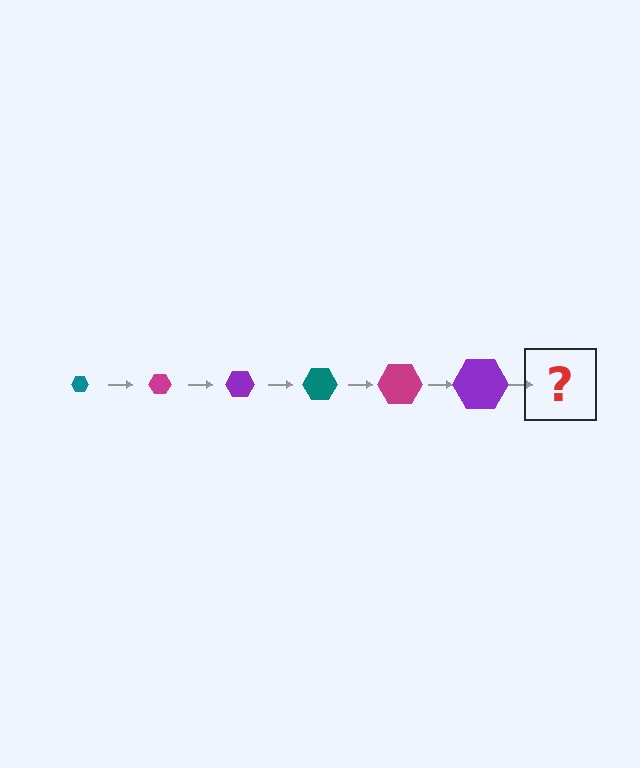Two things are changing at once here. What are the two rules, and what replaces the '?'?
The two rules are that the hexagon grows larger each step and the color cycles through teal, magenta, and purple. The '?' should be a teal hexagon, larger than the previous one.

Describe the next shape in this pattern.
It should be a teal hexagon, larger than the previous one.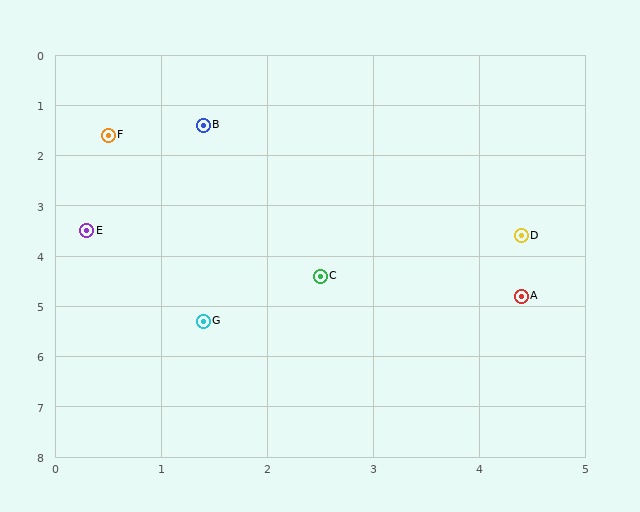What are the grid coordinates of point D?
Point D is at approximately (4.4, 3.6).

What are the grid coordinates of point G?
Point G is at approximately (1.4, 5.3).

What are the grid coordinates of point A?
Point A is at approximately (4.4, 4.8).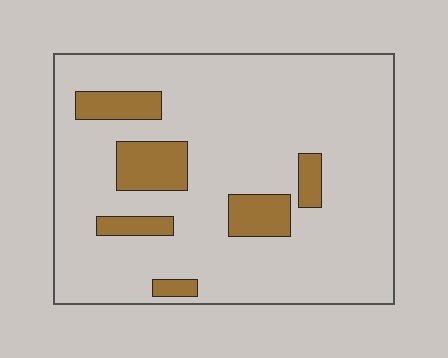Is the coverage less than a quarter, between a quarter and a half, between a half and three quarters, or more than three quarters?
Less than a quarter.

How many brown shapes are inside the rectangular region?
6.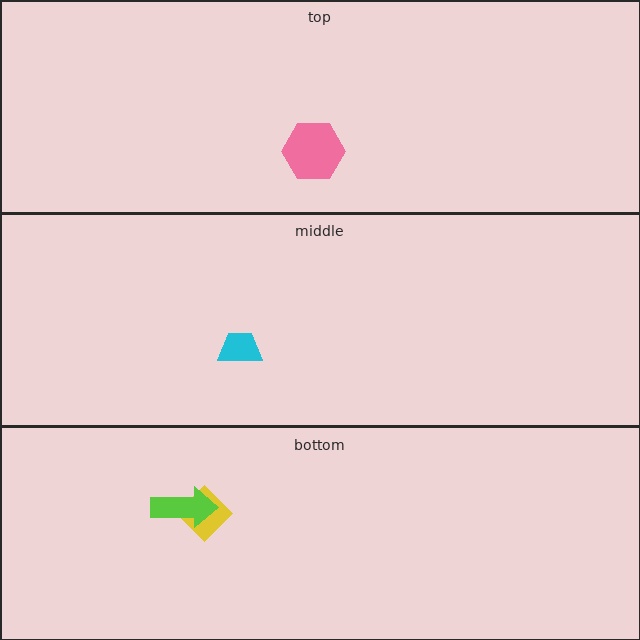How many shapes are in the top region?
1.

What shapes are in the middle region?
The cyan trapezoid.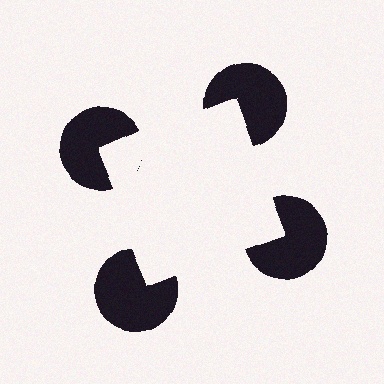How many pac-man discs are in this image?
There are 4 — one at each vertex of the illusory square.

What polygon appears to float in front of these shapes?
An illusory square — its edges are inferred from the aligned wedge cuts in the pac-man discs, not physically drawn.